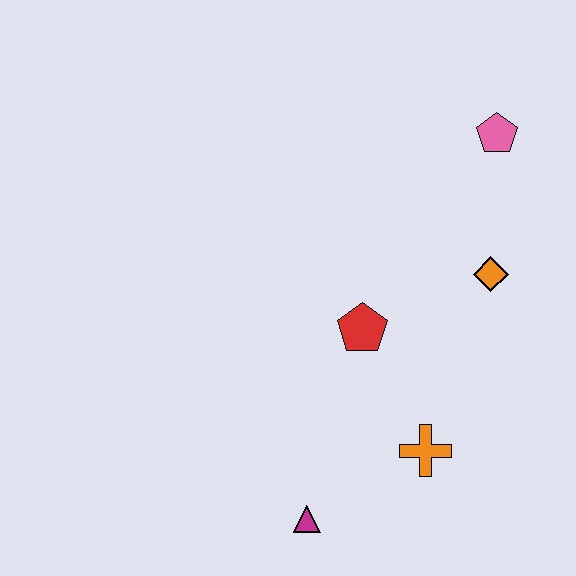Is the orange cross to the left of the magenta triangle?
No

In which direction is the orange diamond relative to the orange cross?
The orange diamond is above the orange cross.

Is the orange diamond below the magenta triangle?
No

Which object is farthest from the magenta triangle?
The pink pentagon is farthest from the magenta triangle.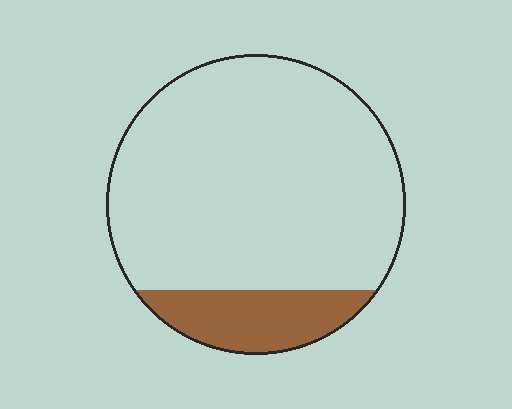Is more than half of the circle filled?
No.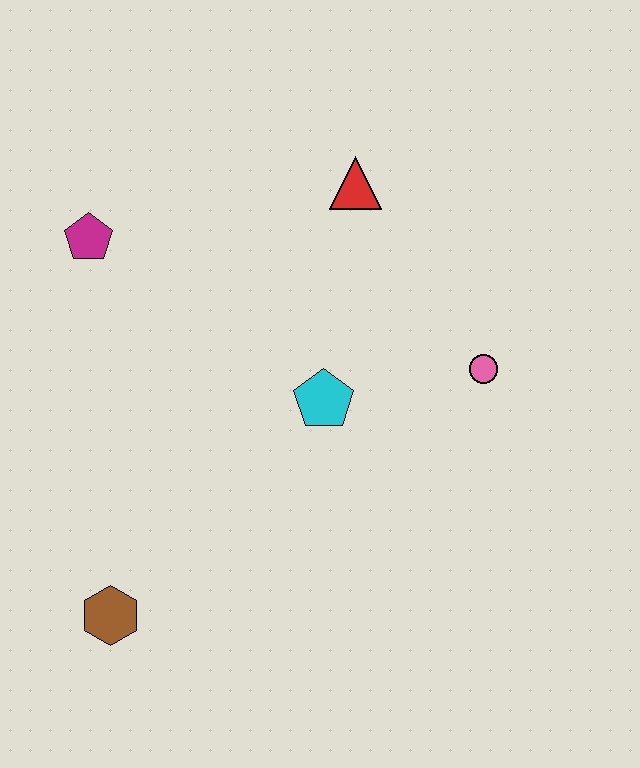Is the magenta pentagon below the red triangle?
Yes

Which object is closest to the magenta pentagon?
The red triangle is closest to the magenta pentagon.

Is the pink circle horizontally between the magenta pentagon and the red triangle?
No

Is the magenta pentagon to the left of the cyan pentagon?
Yes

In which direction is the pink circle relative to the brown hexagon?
The pink circle is to the right of the brown hexagon.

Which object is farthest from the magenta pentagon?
The pink circle is farthest from the magenta pentagon.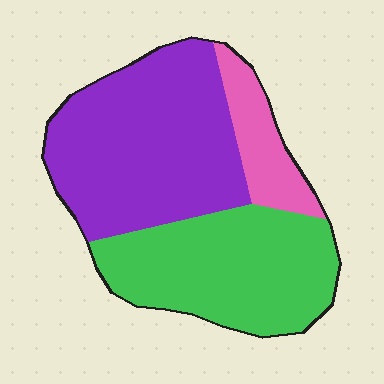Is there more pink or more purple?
Purple.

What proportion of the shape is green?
Green covers 39% of the shape.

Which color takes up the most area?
Purple, at roughly 50%.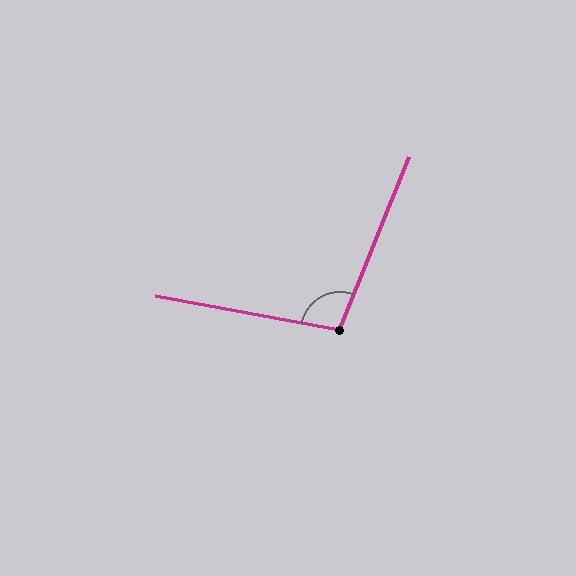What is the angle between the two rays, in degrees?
Approximately 102 degrees.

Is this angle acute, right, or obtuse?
It is obtuse.